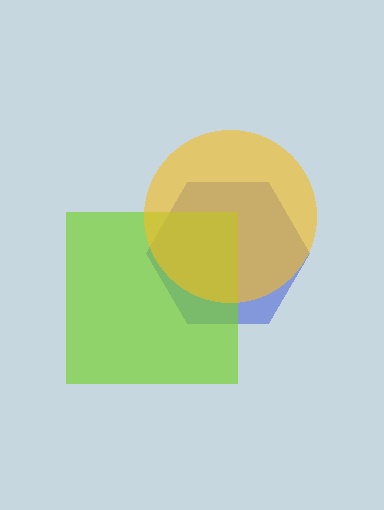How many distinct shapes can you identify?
There are 3 distinct shapes: a blue hexagon, a lime square, a yellow circle.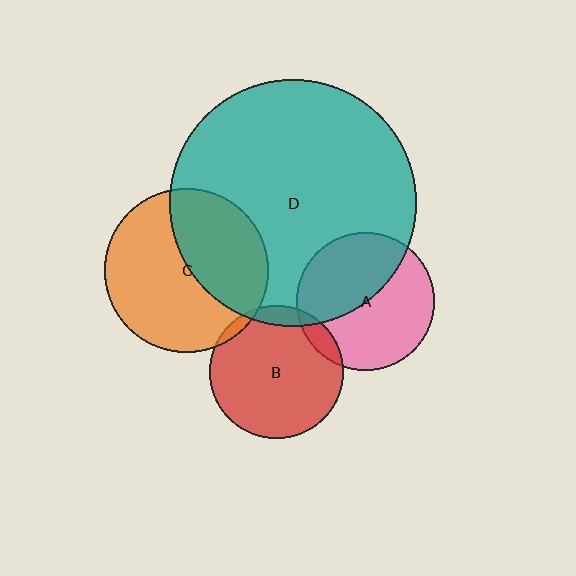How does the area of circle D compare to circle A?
Approximately 3.2 times.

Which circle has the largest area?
Circle D (teal).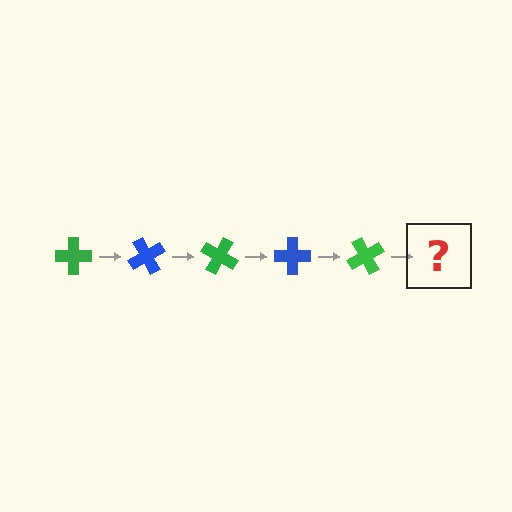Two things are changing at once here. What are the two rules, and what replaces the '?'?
The two rules are that it rotates 60 degrees each step and the color cycles through green and blue. The '?' should be a blue cross, rotated 300 degrees from the start.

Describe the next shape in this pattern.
It should be a blue cross, rotated 300 degrees from the start.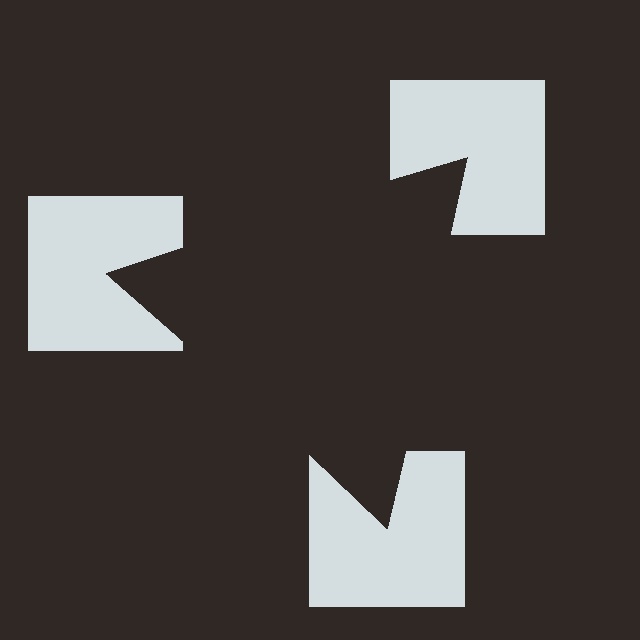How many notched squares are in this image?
There are 3 — one at each vertex of the illusory triangle.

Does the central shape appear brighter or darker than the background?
It typically appears slightly darker than the background, even though no actual brightness change is drawn.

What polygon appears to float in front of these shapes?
An illusory triangle — its edges are inferred from the aligned wedge cuts in the notched squares, not physically drawn.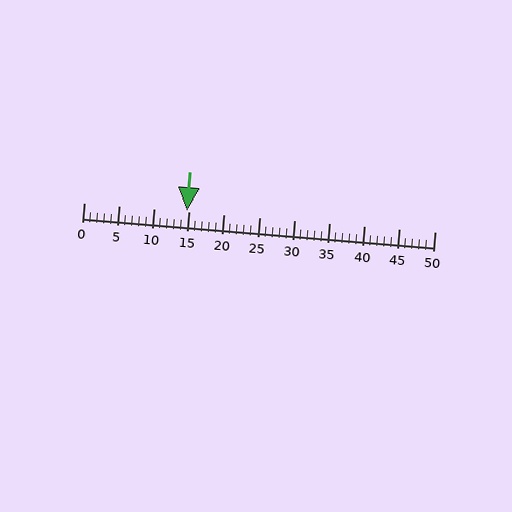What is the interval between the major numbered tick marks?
The major tick marks are spaced 5 units apart.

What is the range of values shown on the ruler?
The ruler shows values from 0 to 50.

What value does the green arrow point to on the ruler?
The green arrow points to approximately 15.